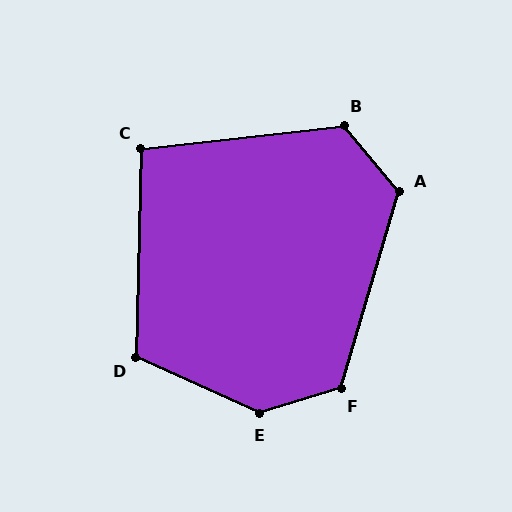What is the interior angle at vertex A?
Approximately 123 degrees (obtuse).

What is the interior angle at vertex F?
Approximately 123 degrees (obtuse).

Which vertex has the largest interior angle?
E, at approximately 139 degrees.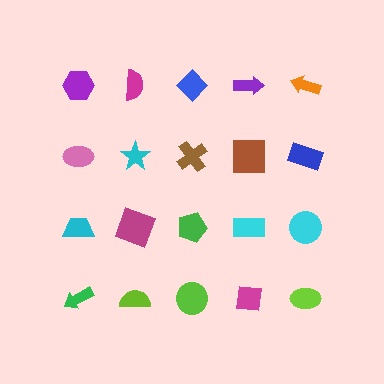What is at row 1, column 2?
A magenta semicircle.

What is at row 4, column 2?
A lime semicircle.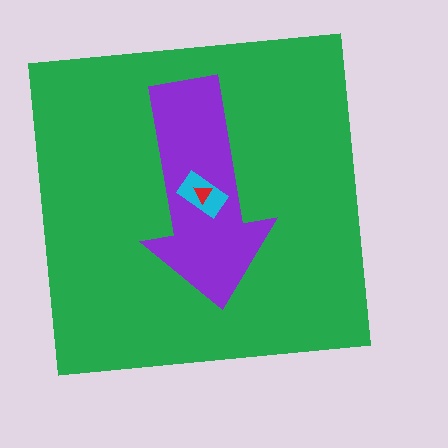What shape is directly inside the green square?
The purple arrow.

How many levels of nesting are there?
4.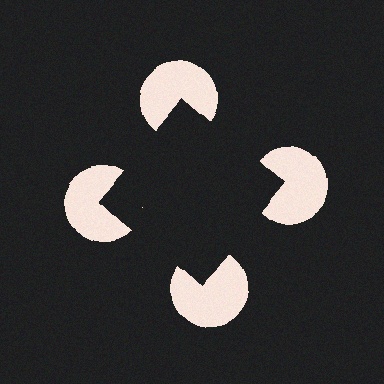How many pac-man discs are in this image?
There are 4 — one at each vertex of the illusory square.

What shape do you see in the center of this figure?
An illusory square — its edges are inferred from the aligned wedge cuts in the pac-man discs, not physically drawn.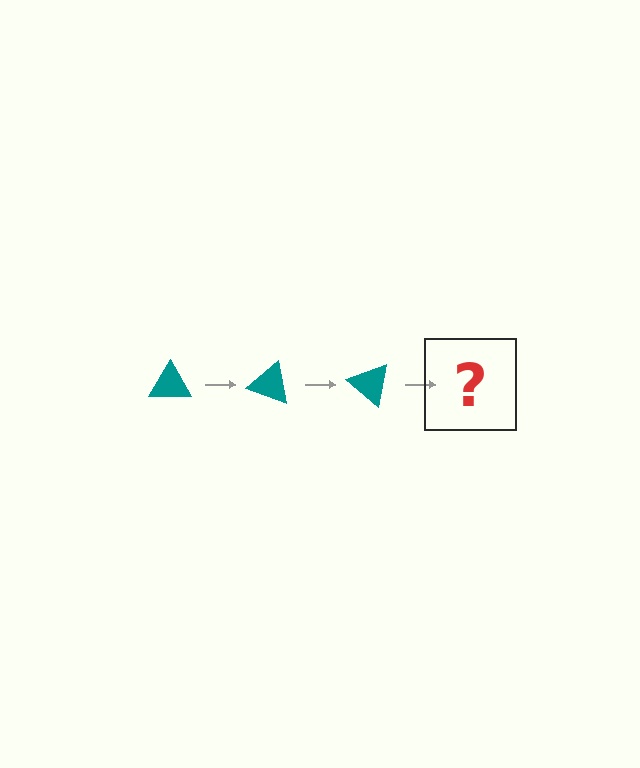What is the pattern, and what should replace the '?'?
The pattern is that the triangle rotates 20 degrees each step. The '?' should be a teal triangle rotated 60 degrees.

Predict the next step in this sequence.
The next step is a teal triangle rotated 60 degrees.